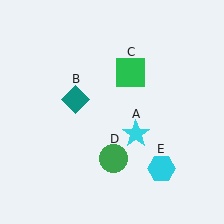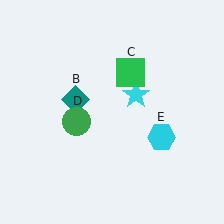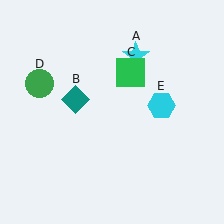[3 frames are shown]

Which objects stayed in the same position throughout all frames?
Teal diamond (object B) and green square (object C) remained stationary.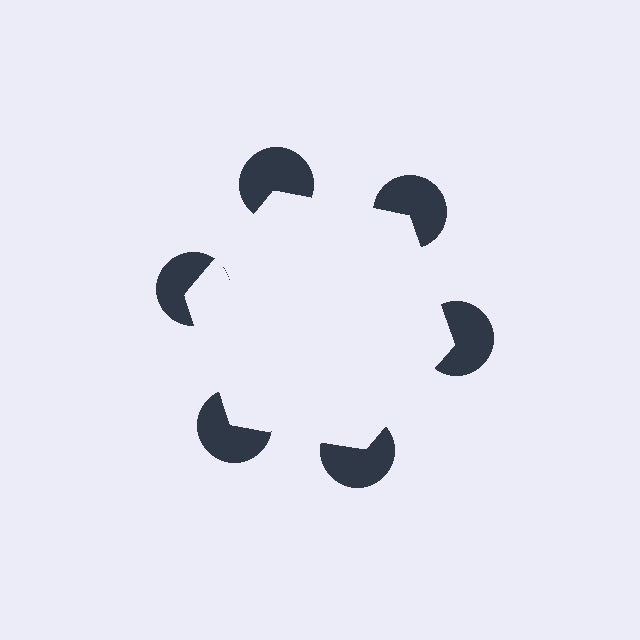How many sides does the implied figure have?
6 sides.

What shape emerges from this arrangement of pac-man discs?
An illusory hexagon — its edges are inferred from the aligned wedge cuts in the pac-man discs, not physically drawn.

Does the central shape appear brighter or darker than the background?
It typically appears slightly brighter than the background, even though no actual brightness change is drawn.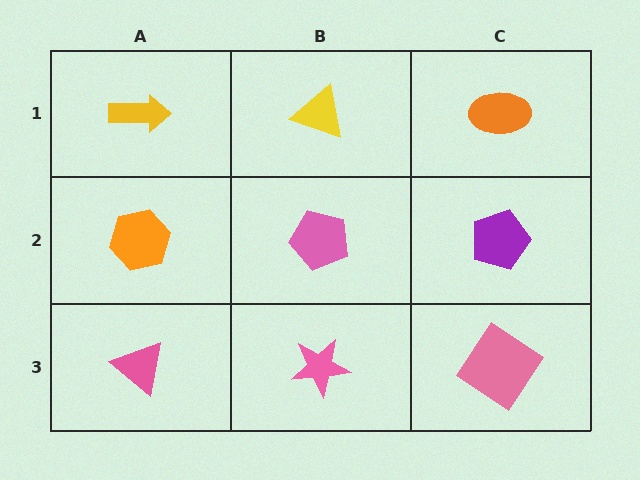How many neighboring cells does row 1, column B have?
3.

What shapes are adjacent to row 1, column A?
An orange hexagon (row 2, column A), a yellow triangle (row 1, column B).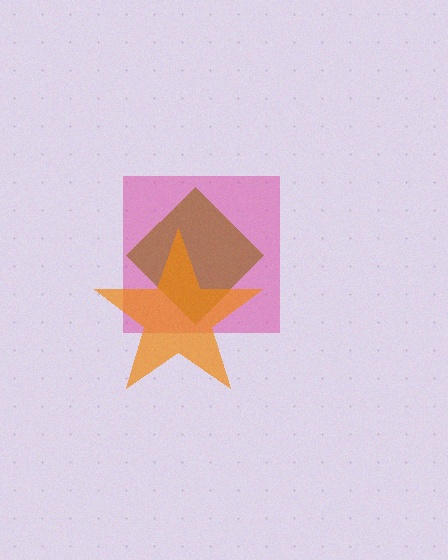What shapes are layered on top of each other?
The layered shapes are: a magenta square, a brown diamond, an orange star.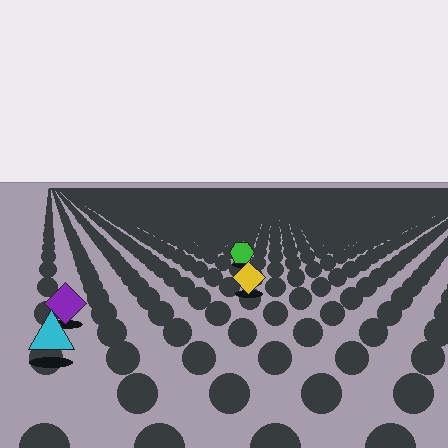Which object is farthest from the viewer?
The green hexagon is farthest from the viewer. It appears smaller and the ground texture around it is denser.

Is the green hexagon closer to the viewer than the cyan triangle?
No. The cyan triangle is closer — you can tell from the texture gradient: the ground texture is coarser near it.